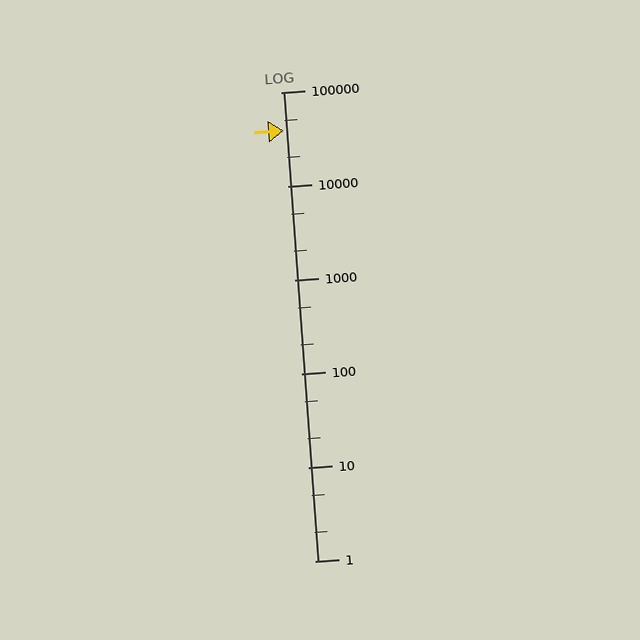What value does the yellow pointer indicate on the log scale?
The pointer indicates approximately 39000.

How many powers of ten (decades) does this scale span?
The scale spans 5 decades, from 1 to 100000.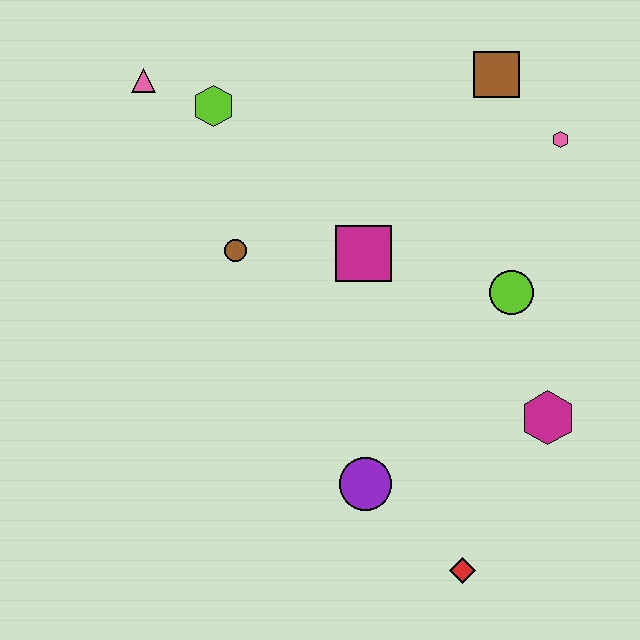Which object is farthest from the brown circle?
The red diamond is farthest from the brown circle.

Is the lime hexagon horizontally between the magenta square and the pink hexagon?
No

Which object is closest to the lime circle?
The magenta hexagon is closest to the lime circle.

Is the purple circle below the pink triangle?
Yes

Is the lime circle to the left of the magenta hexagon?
Yes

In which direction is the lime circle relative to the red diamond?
The lime circle is above the red diamond.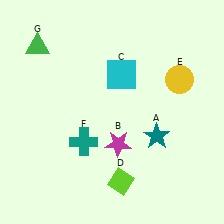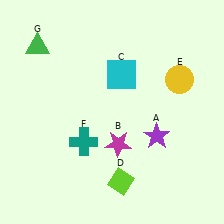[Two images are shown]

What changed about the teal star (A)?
In Image 1, A is teal. In Image 2, it changed to purple.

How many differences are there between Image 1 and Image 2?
There is 1 difference between the two images.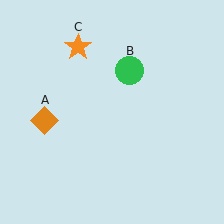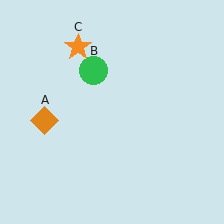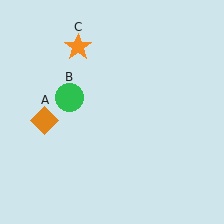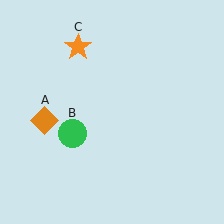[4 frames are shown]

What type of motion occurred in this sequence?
The green circle (object B) rotated counterclockwise around the center of the scene.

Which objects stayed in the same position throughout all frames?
Orange diamond (object A) and orange star (object C) remained stationary.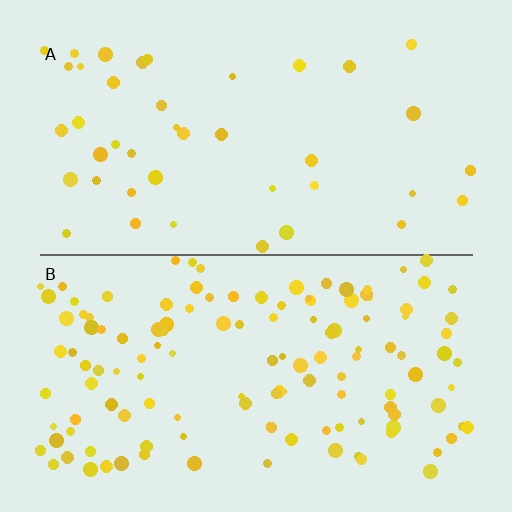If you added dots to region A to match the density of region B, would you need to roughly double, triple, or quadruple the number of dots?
Approximately triple.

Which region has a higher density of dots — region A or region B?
B (the bottom).